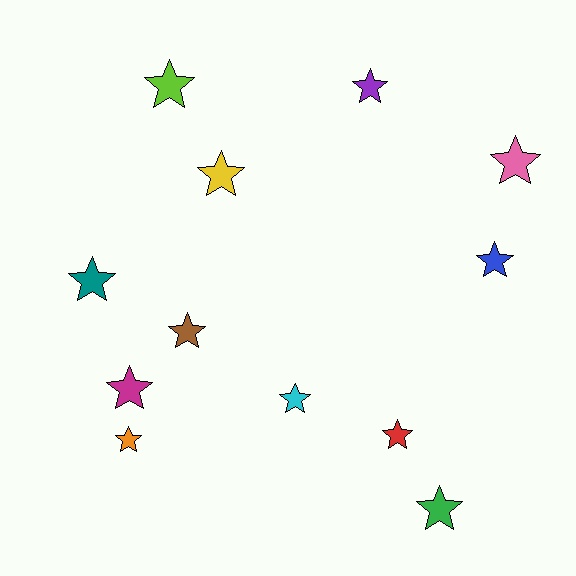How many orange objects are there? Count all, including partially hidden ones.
There is 1 orange object.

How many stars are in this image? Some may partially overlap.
There are 12 stars.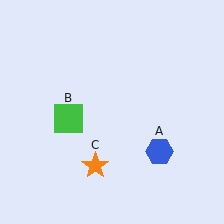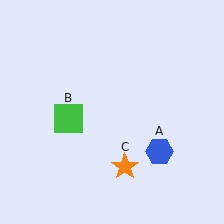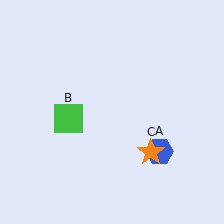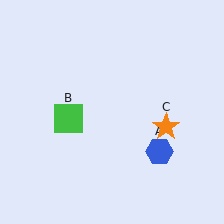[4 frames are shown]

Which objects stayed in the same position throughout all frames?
Blue hexagon (object A) and green square (object B) remained stationary.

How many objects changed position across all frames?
1 object changed position: orange star (object C).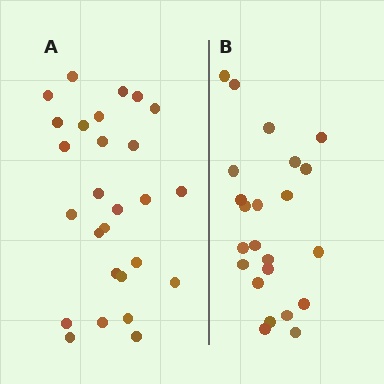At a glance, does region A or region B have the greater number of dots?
Region A (the left region) has more dots.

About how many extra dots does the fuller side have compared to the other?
Region A has about 4 more dots than region B.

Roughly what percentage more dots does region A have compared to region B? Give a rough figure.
About 15% more.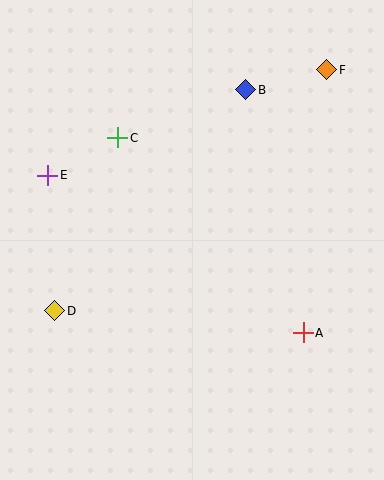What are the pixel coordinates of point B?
Point B is at (246, 90).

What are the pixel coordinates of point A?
Point A is at (303, 333).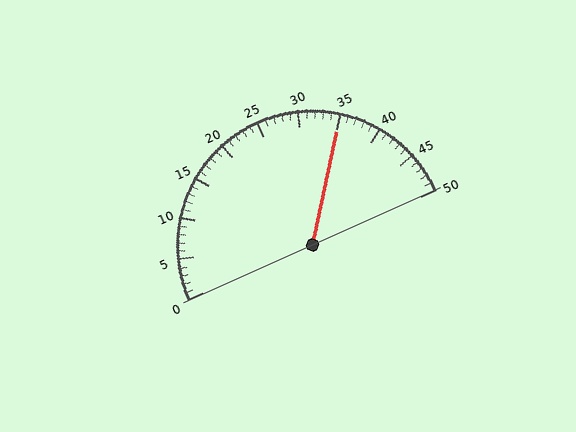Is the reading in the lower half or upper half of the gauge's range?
The reading is in the upper half of the range (0 to 50).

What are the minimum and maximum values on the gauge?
The gauge ranges from 0 to 50.